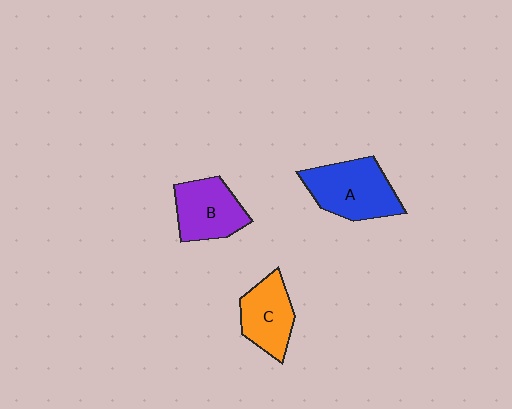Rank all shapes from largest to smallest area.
From largest to smallest: A (blue), B (purple), C (orange).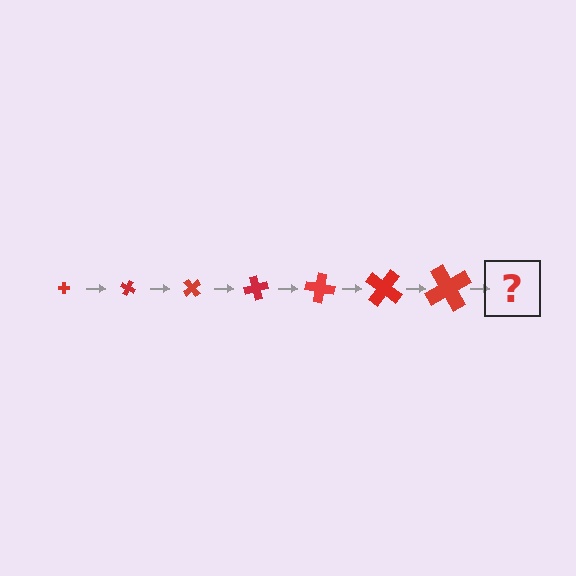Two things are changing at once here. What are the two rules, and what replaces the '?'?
The two rules are that the cross grows larger each step and it rotates 25 degrees each step. The '?' should be a cross, larger than the previous one and rotated 175 degrees from the start.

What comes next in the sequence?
The next element should be a cross, larger than the previous one and rotated 175 degrees from the start.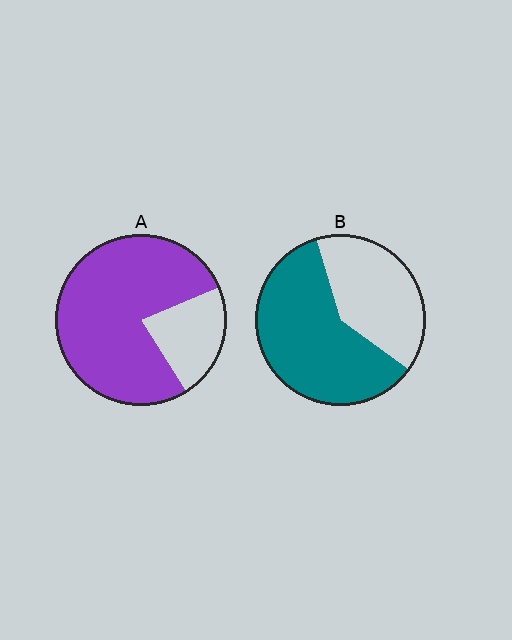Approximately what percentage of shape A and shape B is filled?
A is approximately 80% and B is approximately 60%.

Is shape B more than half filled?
Yes.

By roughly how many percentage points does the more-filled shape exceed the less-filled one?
By roughly 15 percentage points (A over B).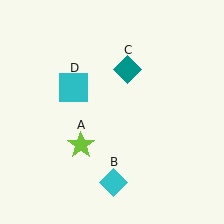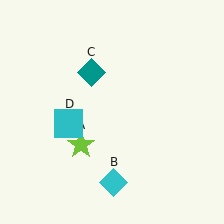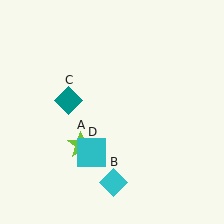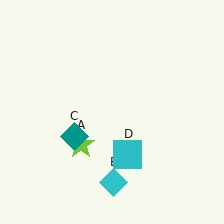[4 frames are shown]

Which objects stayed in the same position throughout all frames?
Lime star (object A) and cyan diamond (object B) remained stationary.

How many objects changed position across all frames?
2 objects changed position: teal diamond (object C), cyan square (object D).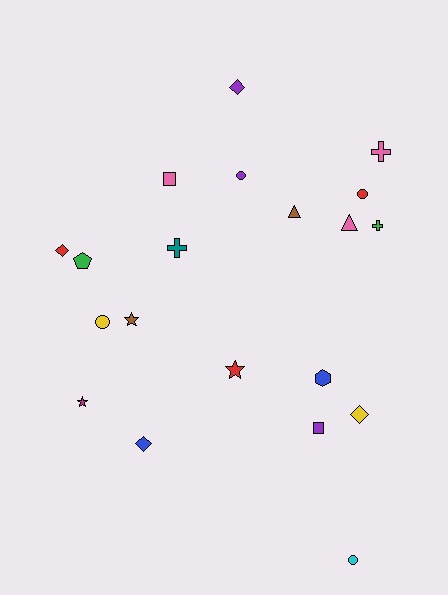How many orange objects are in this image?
There are no orange objects.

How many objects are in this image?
There are 20 objects.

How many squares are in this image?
There are 2 squares.